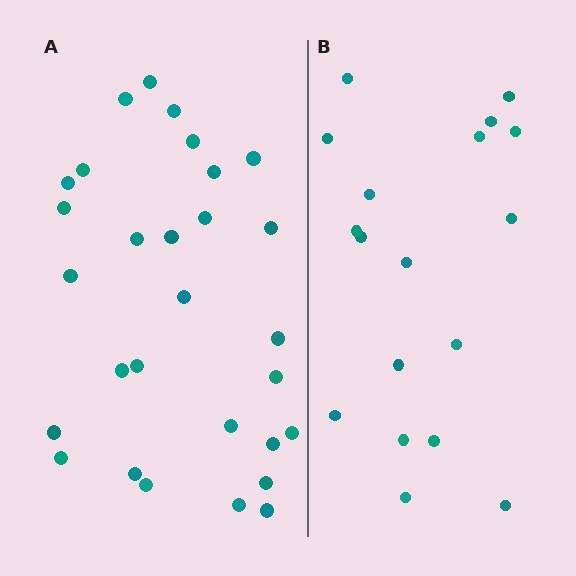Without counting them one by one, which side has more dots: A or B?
Region A (the left region) has more dots.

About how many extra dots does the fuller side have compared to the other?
Region A has roughly 12 or so more dots than region B.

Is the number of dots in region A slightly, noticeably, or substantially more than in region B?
Region A has substantially more. The ratio is roughly 1.6 to 1.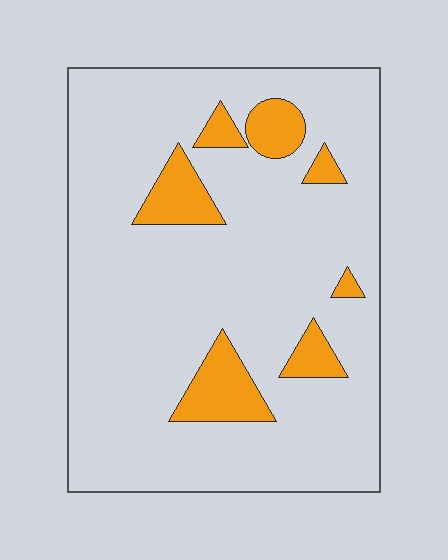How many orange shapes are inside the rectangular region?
7.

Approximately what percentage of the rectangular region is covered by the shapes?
Approximately 15%.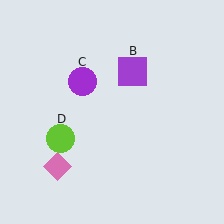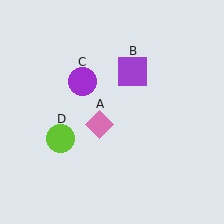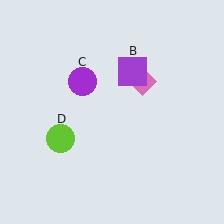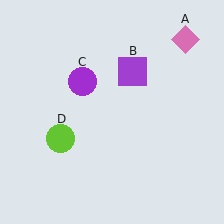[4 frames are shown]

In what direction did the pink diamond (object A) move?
The pink diamond (object A) moved up and to the right.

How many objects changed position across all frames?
1 object changed position: pink diamond (object A).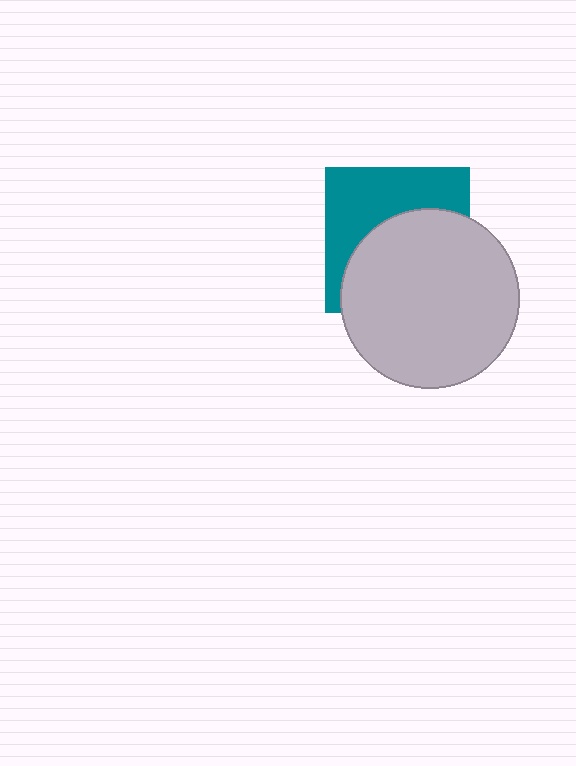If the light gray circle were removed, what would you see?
You would see the complete teal square.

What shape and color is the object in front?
The object in front is a light gray circle.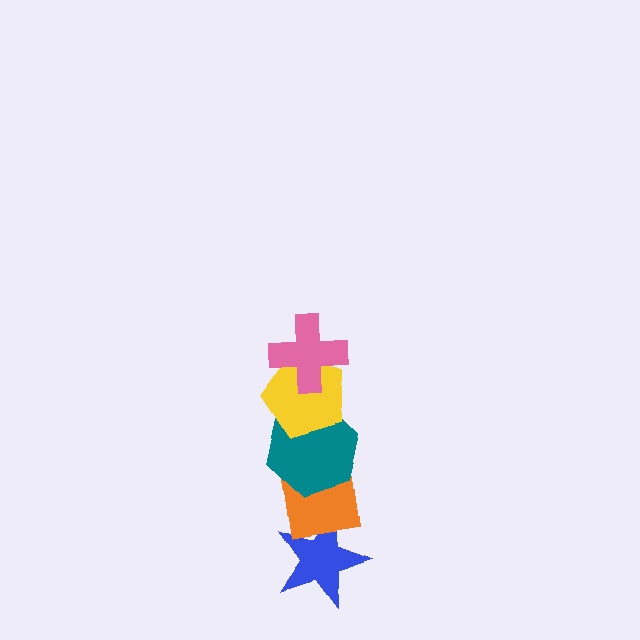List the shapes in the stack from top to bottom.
From top to bottom: the pink cross, the yellow pentagon, the teal hexagon, the orange square, the blue star.